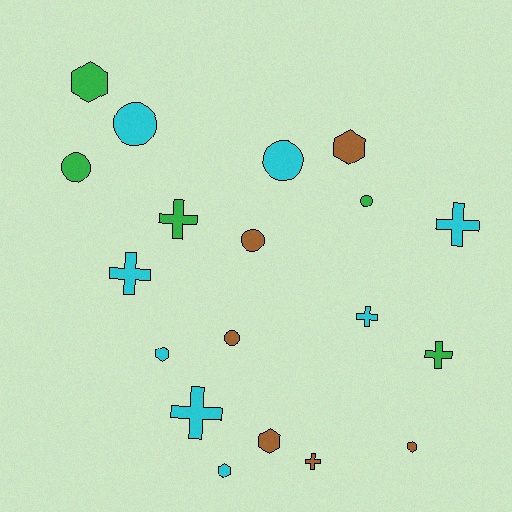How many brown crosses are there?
There is 1 brown cross.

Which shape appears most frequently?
Cross, with 7 objects.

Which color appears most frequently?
Cyan, with 8 objects.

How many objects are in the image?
There are 19 objects.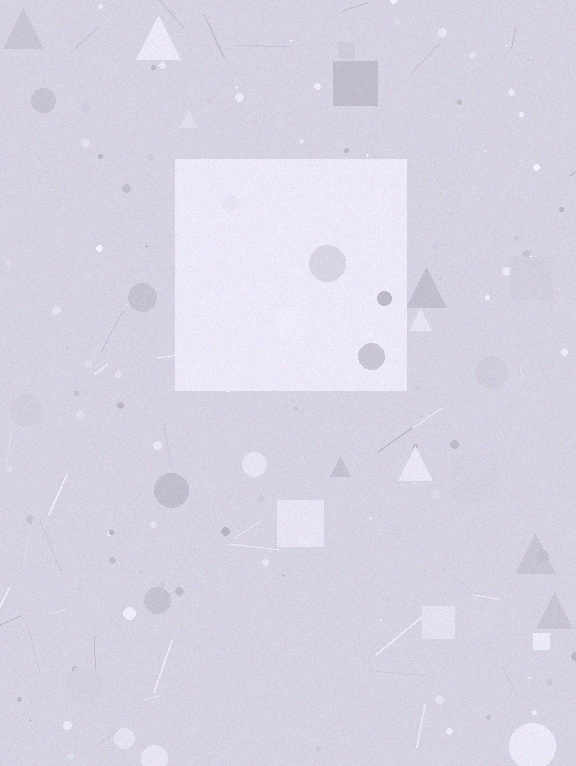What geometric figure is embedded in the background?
A square is embedded in the background.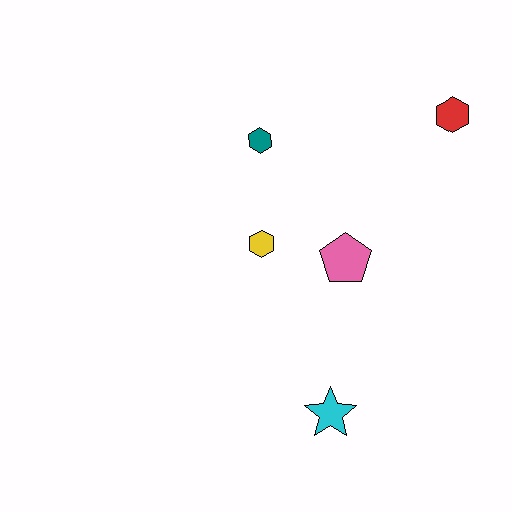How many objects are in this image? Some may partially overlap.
There are 5 objects.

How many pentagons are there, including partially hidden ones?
There is 1 pentagon.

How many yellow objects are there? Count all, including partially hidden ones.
There is 1 yellow object.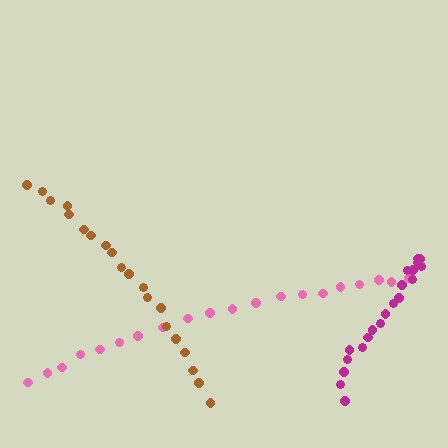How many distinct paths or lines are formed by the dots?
There are 3 distinct paths.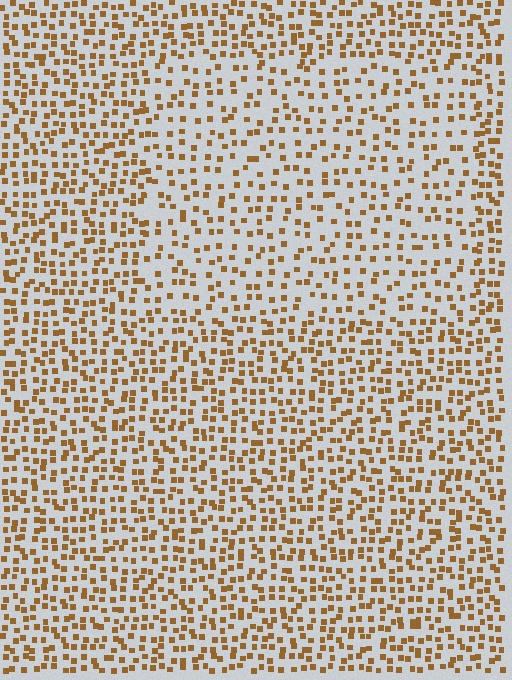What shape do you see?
I see a rectangle.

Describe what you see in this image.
The image contains small brown elements arranged at two different densities. A rectangle-shaped region is visible where the elements are less densely packed than the surrounding area.